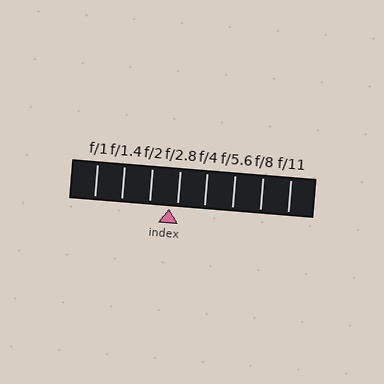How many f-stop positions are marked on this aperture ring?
There are 8 f-stop positions marked.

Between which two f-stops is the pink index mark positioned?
The index mark is between f/2 and f/2.8.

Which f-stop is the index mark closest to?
The index mark is closest to f/2.8.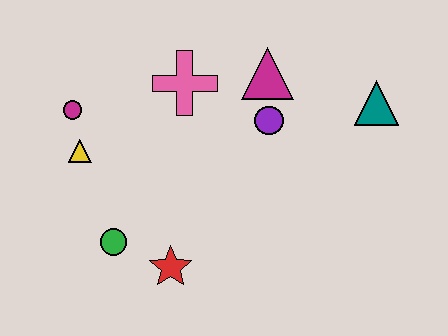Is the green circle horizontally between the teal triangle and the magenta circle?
Yes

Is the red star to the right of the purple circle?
No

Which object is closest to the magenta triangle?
The purple circle is closest to the magenta triangle.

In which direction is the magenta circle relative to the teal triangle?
The magenta circle is to the left of the teal triangle.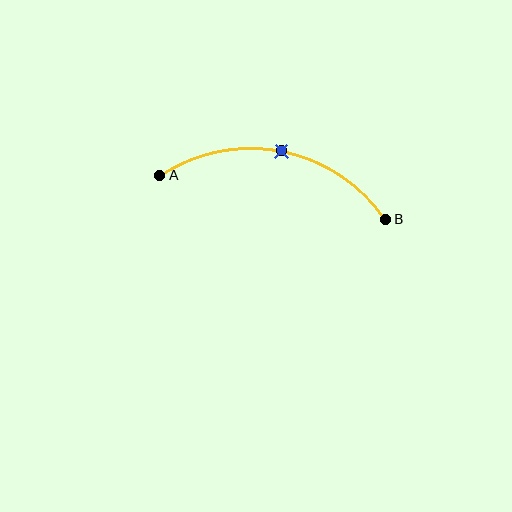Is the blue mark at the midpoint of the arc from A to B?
Yes. The blue mark lies on the arc at equal arc-length from both A and B — it is the arc midpoint.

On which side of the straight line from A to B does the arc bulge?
The arc bulges above the straight line connecting A and B.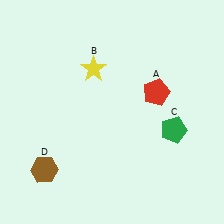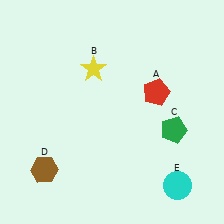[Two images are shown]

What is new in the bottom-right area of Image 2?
A cyan circle (E) was added in the bottom-right area of Image 2.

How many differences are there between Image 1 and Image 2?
There is 1 difference between the two images.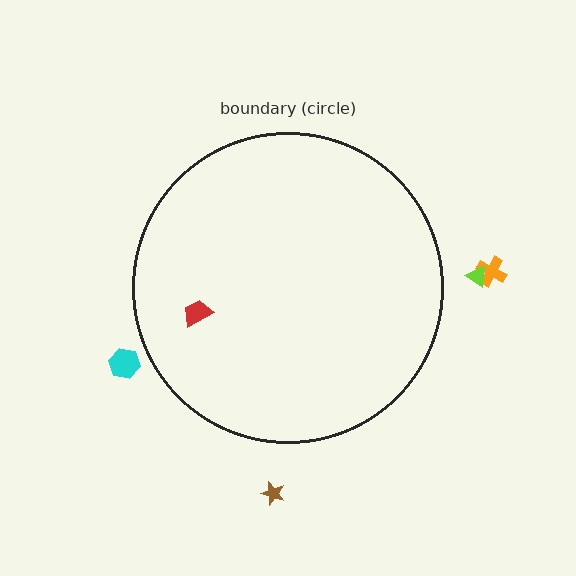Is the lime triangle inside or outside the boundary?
Outside.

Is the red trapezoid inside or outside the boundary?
Inside.